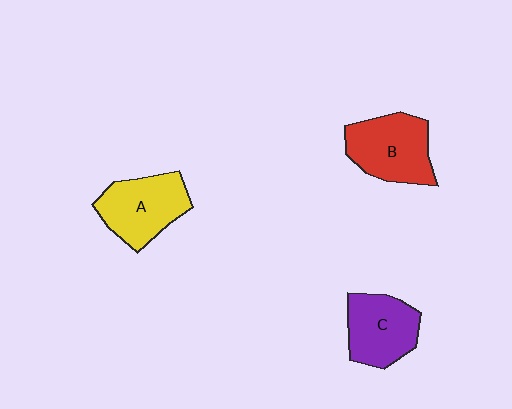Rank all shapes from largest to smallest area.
From largest to smallest: B (red), A (yellow), C (purple).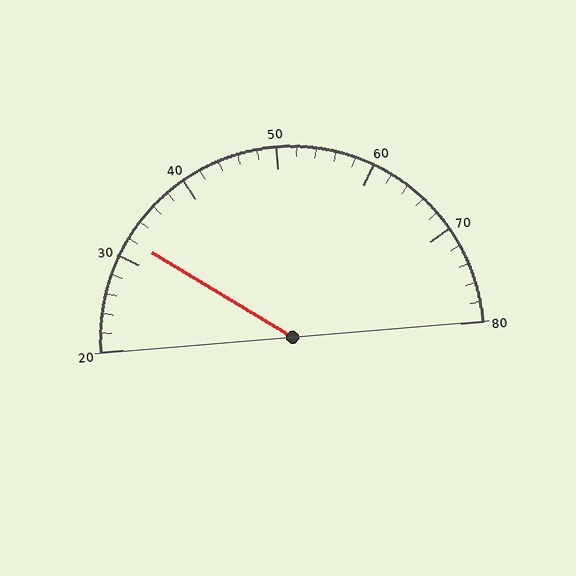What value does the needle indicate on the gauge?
The needle indicates approximately 32.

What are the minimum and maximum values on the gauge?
The gauge ranges from 20 to 80.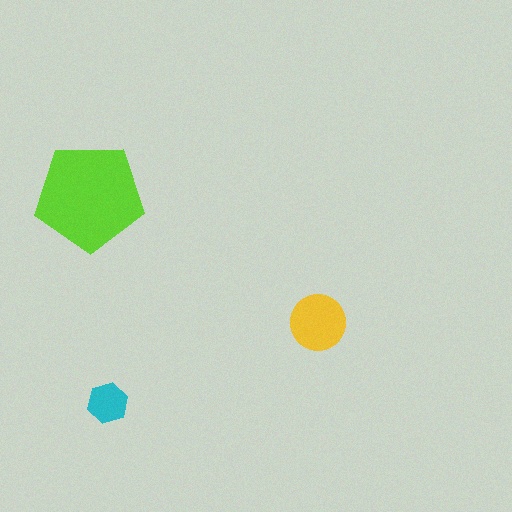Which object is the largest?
The lime pentagon.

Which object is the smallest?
The cyan hexagon.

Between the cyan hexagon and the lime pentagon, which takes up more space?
The lime pentagon.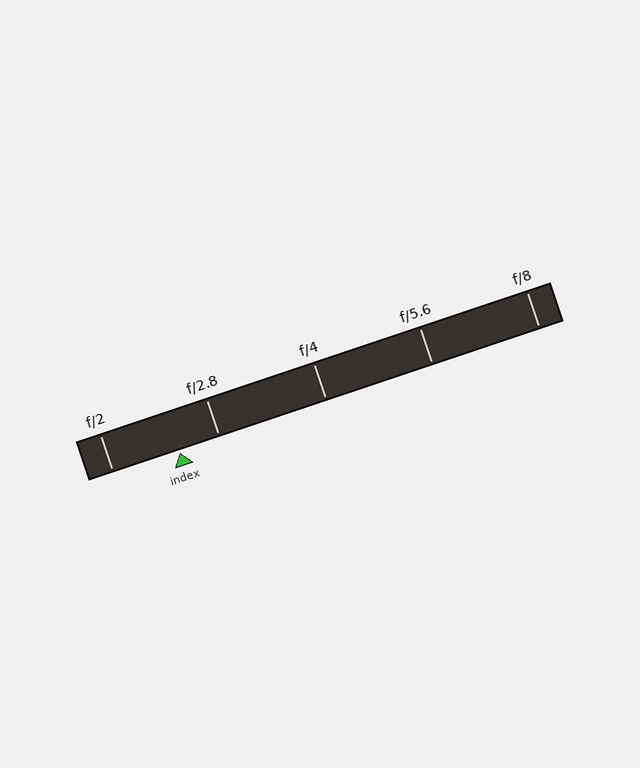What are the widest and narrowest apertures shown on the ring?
The widest aperture shown is f/2 and the narrowest is f/8.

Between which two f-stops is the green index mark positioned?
The index mark is between f/2 and f/2.8.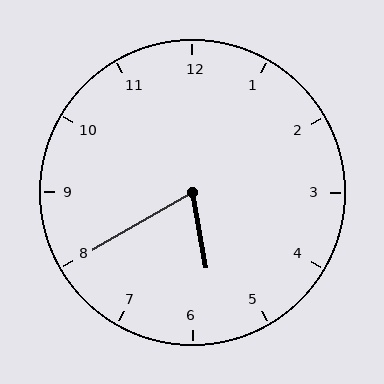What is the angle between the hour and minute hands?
Approximately 70 degrees.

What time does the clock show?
5:40.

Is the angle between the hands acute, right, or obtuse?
It is acute.